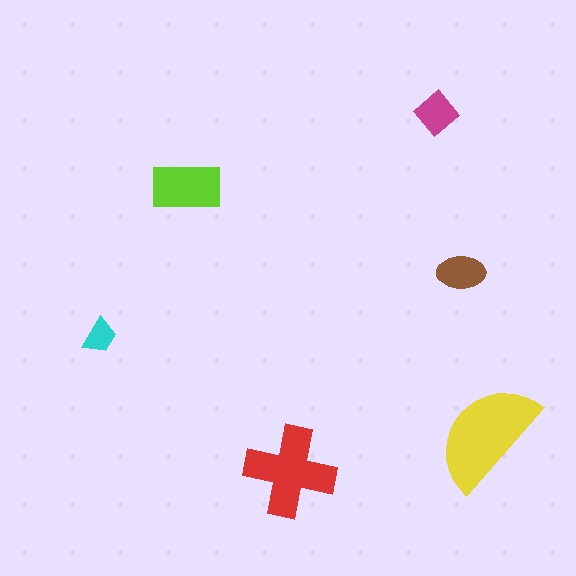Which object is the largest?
The yellow semicircle.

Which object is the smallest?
The cyan trapezoid.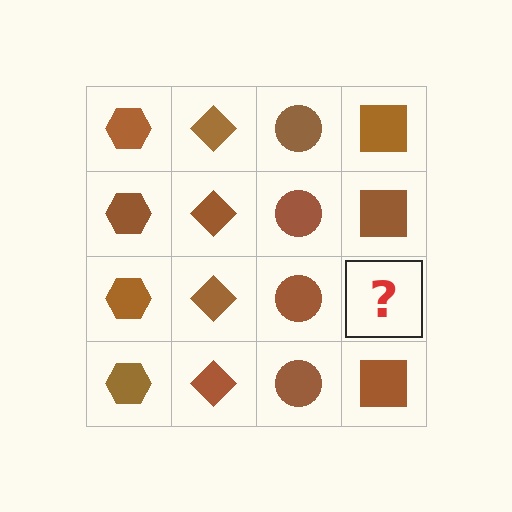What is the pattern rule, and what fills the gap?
The rule is that each column has a consistent shape. The gap should be filled with a brown square.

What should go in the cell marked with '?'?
The missing cell should contain a brown square.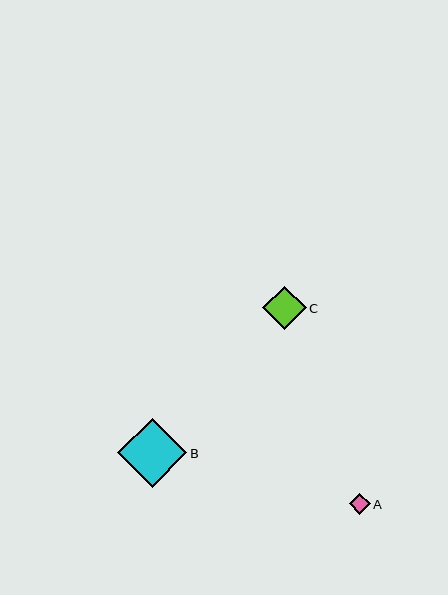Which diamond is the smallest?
Diamond A is the smallest with a size of approximately 21 pixels.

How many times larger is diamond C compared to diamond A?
Diamond C is approximately 2.0 times the size of diamond A.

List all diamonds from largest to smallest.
From largest to smallest: B, C, A.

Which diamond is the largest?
Diamond B is the largest with a size of approximately 69 pixels.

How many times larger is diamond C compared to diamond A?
Diamond C is approximately 2.0 times the size of diamond A.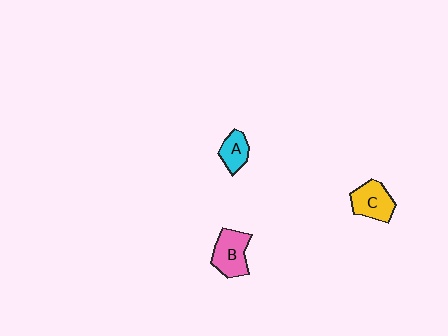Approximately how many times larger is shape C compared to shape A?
Approximately 1.5 times.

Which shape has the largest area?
Shape B (pink).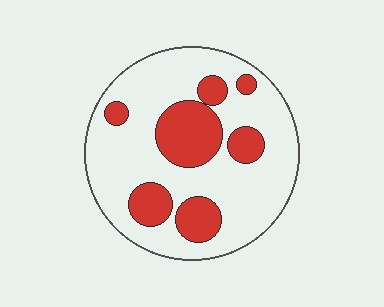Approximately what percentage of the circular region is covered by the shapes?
Approximately 25%.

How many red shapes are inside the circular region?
7.